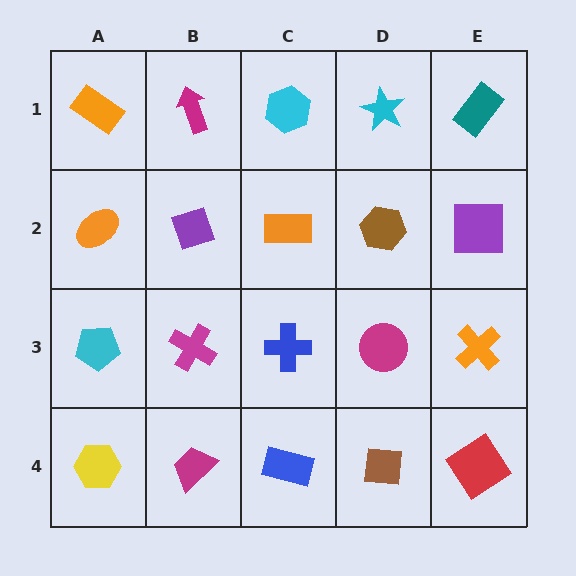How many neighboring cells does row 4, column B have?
3.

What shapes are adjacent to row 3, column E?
A purple square (row 2, column E), a red diamond (row 4, column E), a magenta circle (row 3, column D).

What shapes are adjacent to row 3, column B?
A purple diamond (row 2, column B), a magenta trapezoid (row 4, column B), a cyan pentagon (row 3, column A), a blue cross (row 3, column C).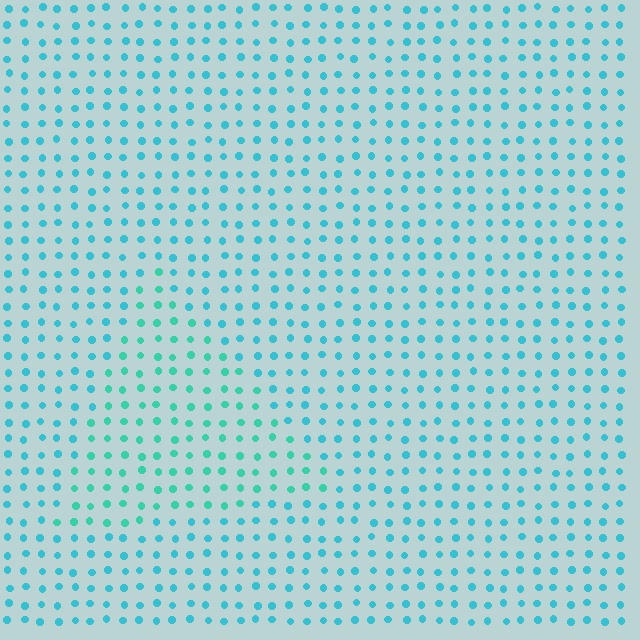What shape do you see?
I see a triangle.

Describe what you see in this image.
The image is filled with small cyan elements in a uniform arrangement. A triangle-shaped region is visible where the elements are tinted to a slightly different hue, forming a subtle color boundary.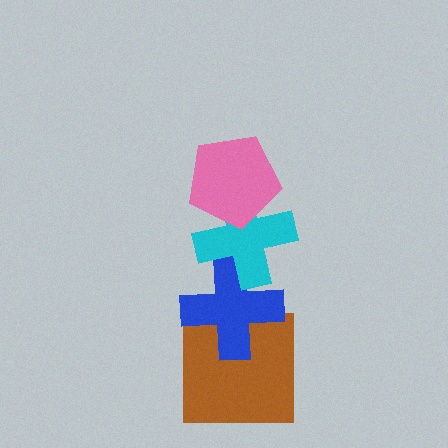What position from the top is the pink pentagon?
The pink pentagon is 1st from the top.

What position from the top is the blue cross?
The blue cross is 3rd from the top.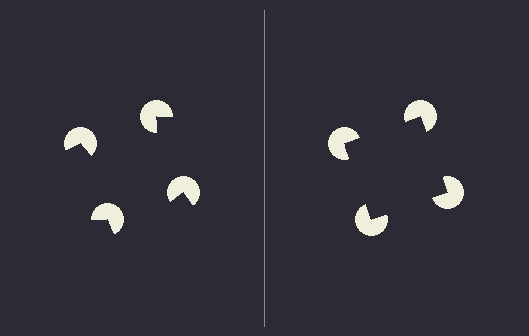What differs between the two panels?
The pac-man discs are positioned identically on both sides; only the wedge orientations differ. On the right they align to a square; on the left they are misaligned.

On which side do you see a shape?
An illusory square appears on the right side. On the left side the wedge cuts are rotated, so no coherent shape forms.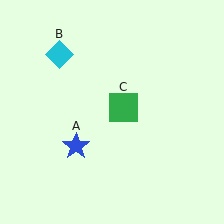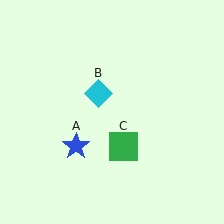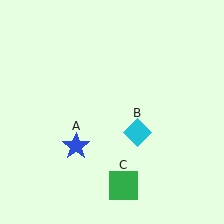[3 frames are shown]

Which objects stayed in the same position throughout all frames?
Blue star (object A) remained stationary.